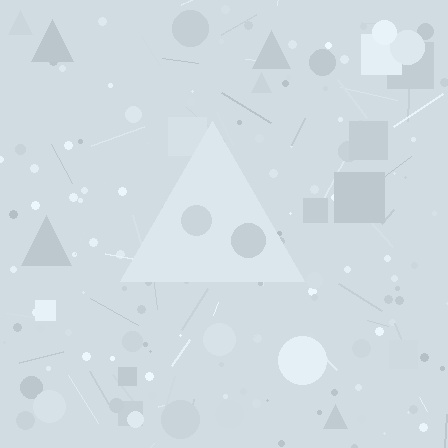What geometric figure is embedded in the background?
A triangle is embedded in the background.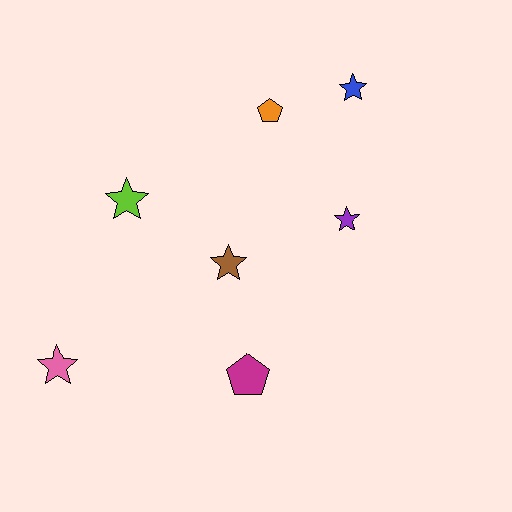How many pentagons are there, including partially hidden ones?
There are 2 pentagons.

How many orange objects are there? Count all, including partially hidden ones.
There is 1 orange object.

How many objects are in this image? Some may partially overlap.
There are 7 objects.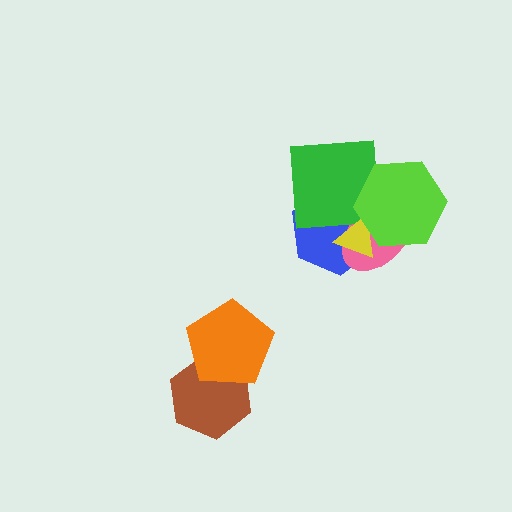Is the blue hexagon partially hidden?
Yes, it is partially covered by another shape.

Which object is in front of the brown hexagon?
The orange pentagon is in front of the brown hexagon.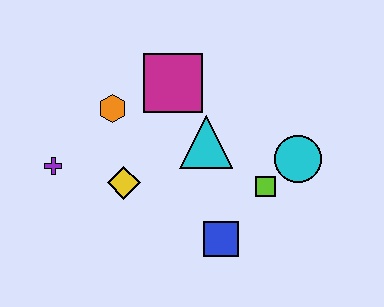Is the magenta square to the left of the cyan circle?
Yes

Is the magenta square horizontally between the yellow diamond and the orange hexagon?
No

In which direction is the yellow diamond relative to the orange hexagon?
The yellow diamond is below the orange hexagon.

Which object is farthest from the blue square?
The purple cross is farthest from the blue square.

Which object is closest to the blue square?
The lime square is closest to the blue square.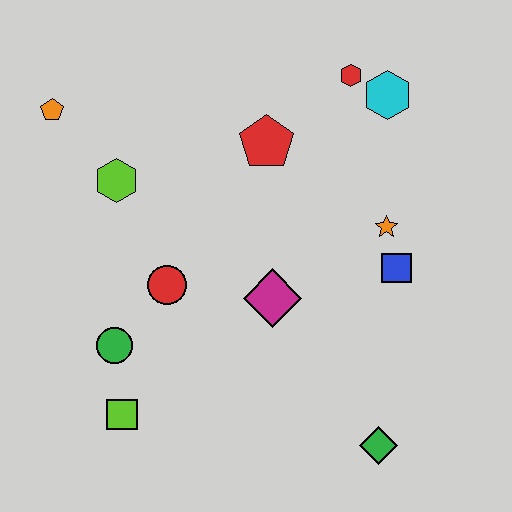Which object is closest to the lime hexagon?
The orange pentagon is closest to the lime hexagon.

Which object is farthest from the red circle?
The cyan hexagon is farthest from the red circle.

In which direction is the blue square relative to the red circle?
The blue square is to the right of the red circle.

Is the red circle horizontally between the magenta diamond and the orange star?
No